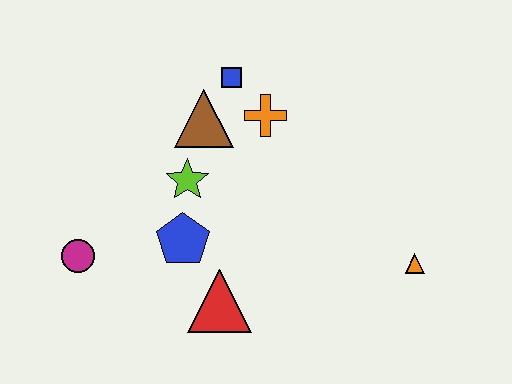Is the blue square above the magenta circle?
Yes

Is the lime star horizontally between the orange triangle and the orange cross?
No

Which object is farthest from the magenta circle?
The orange triangle is farthest from the magenta circle.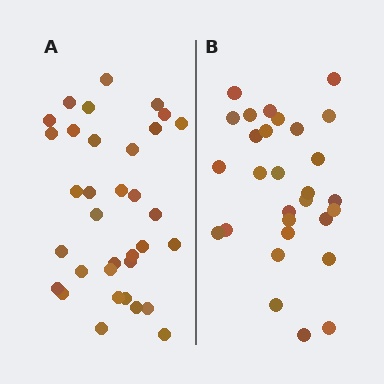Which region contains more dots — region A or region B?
Region A (the left region) has more dots.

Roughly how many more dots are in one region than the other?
Region A has about 5 more dots than region B.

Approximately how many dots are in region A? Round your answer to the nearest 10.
About 30 dots. (The exact count is 34, which rounds to 30.)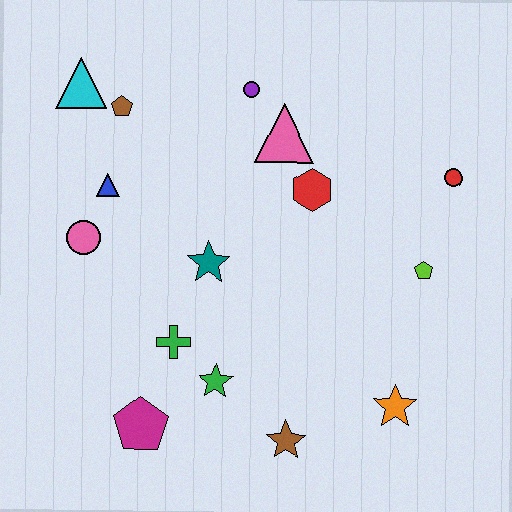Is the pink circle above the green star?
Yes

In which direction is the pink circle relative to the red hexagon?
The pink circle is to the left of the red hexagon.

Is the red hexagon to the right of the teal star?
Yes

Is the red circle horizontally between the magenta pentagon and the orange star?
No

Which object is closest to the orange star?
The brown star is closest to the orange star.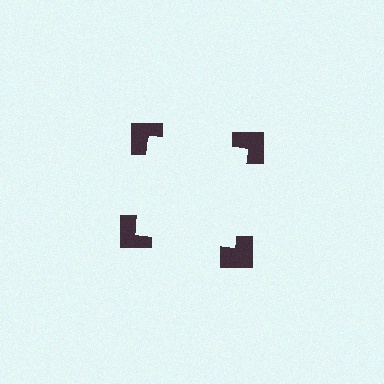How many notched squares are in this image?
There are 4 — one at each vertex of the illusory square.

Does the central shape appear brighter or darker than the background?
It typically appears slightly brighter than the background, even though no actual brightness change is drawn.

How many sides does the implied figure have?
4 sides.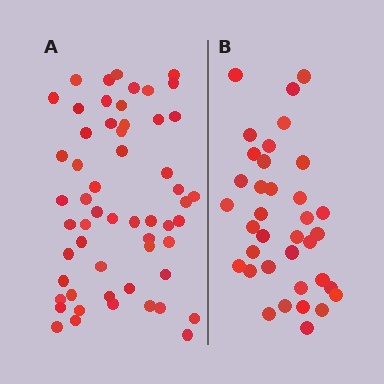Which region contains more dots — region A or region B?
Region A (the left region) has more dots.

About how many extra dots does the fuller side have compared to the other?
Region A has approximately 20 more dots than region B.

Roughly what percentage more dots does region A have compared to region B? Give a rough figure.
About 55% more.